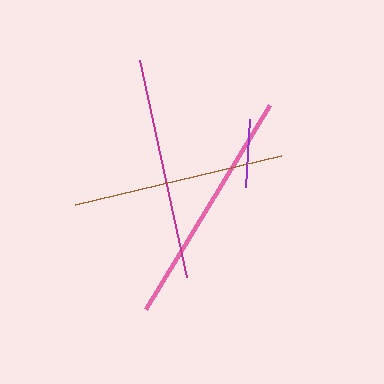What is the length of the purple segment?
The purple segment is approximately 68 pixels long.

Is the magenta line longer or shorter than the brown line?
The magenta line is longer than the brown line.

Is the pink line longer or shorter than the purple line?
The pink line is longer than the purple line.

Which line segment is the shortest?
The purple line is the shortest at approximately 68 pixels.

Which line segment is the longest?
The pink line is the longest at approximately 239 pixels.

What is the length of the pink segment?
The pink segment is approximately 239 pixels long.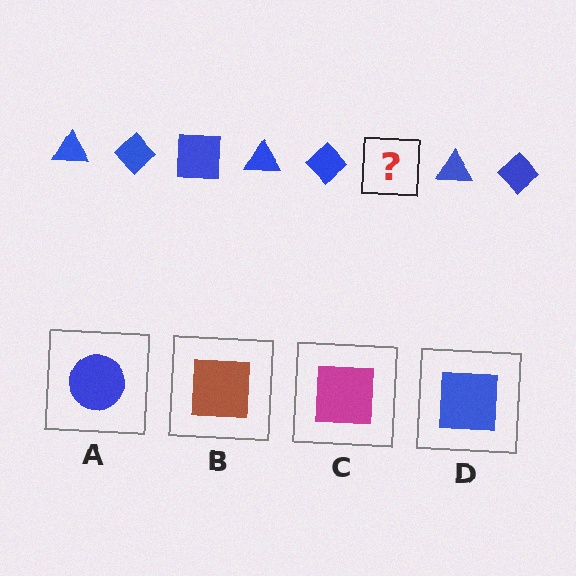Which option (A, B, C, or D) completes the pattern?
D.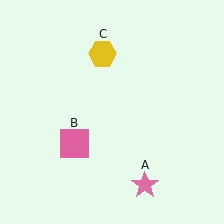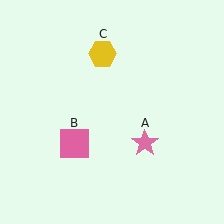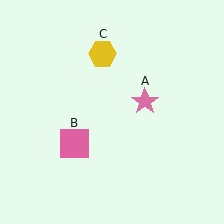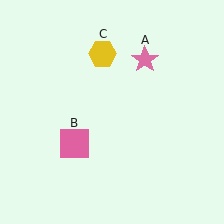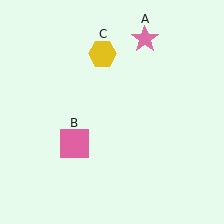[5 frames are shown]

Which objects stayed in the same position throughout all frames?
Pink square (object B) and yellow hexagon (object C) remained stationary.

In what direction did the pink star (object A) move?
The pink star (object A) moved up.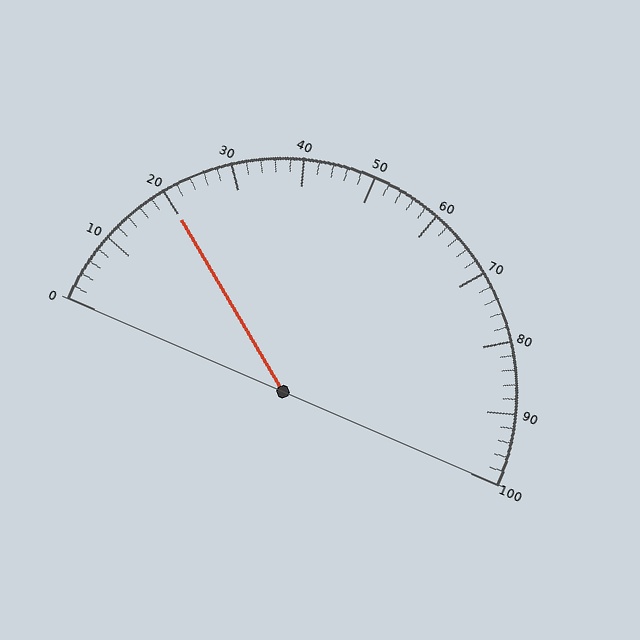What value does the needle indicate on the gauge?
The needle indicates approximately 20.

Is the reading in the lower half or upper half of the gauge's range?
The reading is in the lower half of the range (0 to 100).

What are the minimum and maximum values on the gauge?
The gauge ranges from 0 to 100.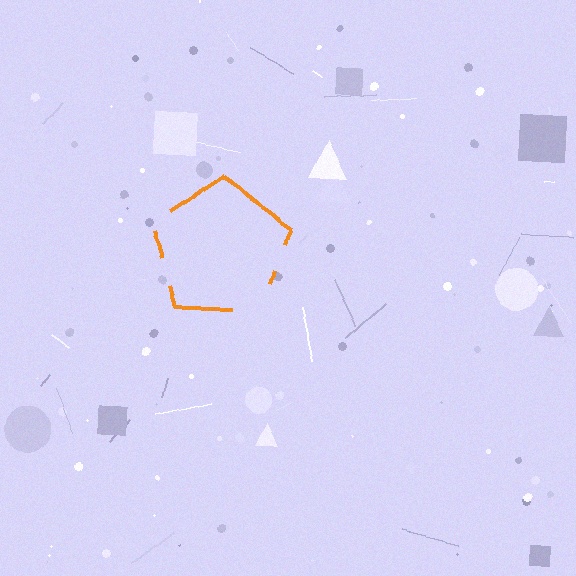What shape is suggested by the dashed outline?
The dashed outline suggests a pentagon.